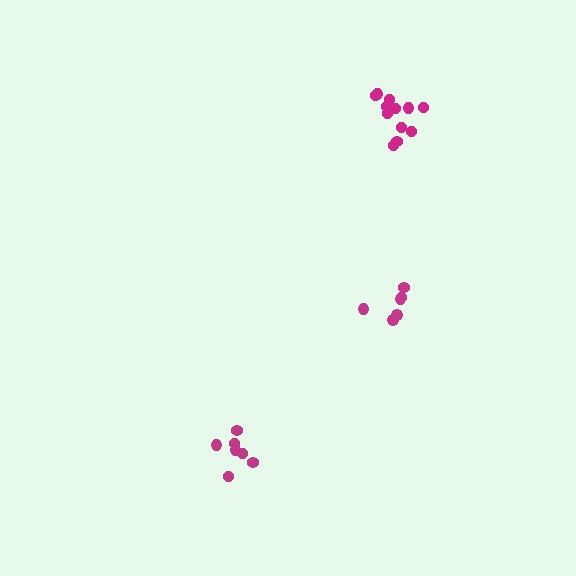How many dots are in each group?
Group 1: 12 dots, Group 2: 7 dots, Group 3: 6 dots (25 total).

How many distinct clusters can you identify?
There are 3 distinct clusters.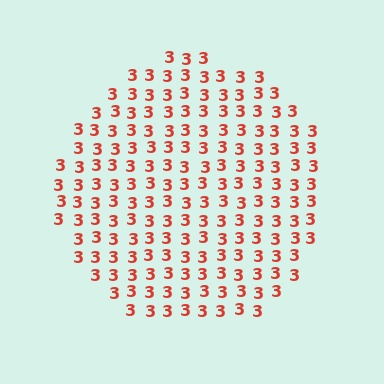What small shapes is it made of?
It is made of small digit 3's.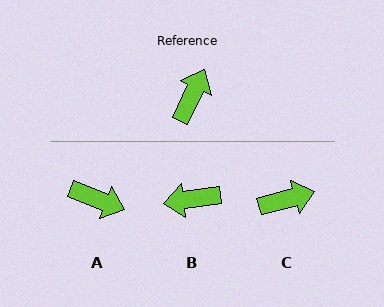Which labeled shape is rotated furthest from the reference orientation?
B, about 124 degrees away.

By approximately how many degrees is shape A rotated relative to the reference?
Approximately 85 degrees clockwise.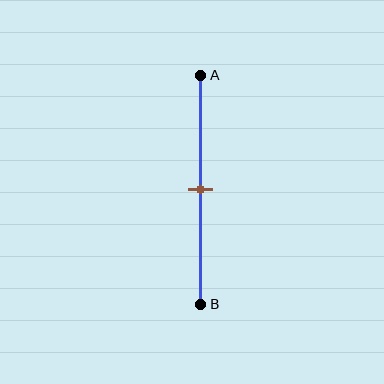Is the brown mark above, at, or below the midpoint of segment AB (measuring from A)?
The brown mark is approximately at the midpoint of segment AB.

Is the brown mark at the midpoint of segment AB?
Yes, the mark is approximately at the midpoint.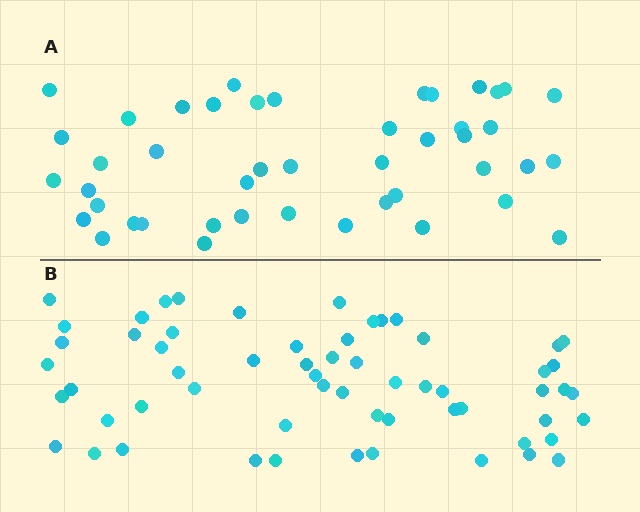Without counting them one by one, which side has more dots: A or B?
Region B (the bottom region) has more dots.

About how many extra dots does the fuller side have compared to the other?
Region B has approximately 15 more dots than region A.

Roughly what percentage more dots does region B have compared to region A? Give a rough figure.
About 35% more.